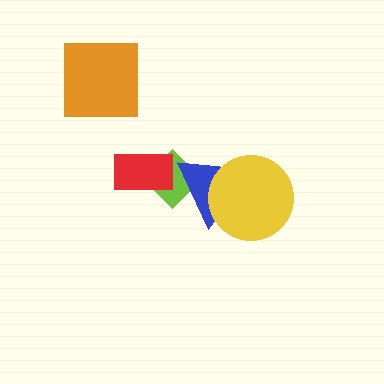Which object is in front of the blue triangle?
The yellow circle is in front of the blue triangle.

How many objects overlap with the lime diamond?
2 objects overlap with the lime diamond.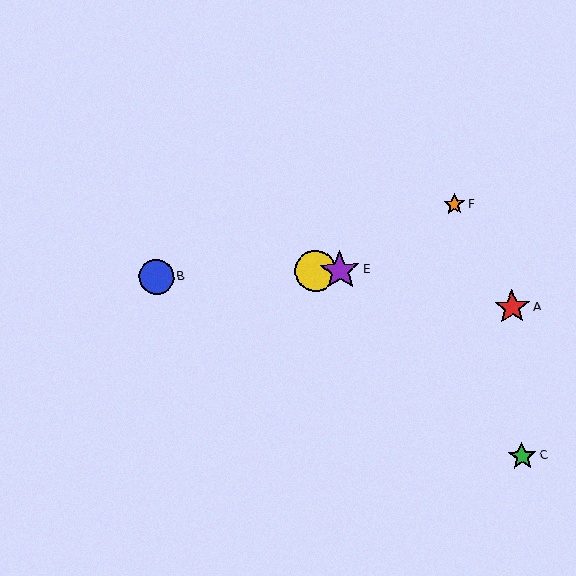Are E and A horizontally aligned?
No, E is at y≈270 and A is at y≈307.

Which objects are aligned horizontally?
Objects B, D, E are aligned horizontally.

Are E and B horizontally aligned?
Yes, both are at y≈270.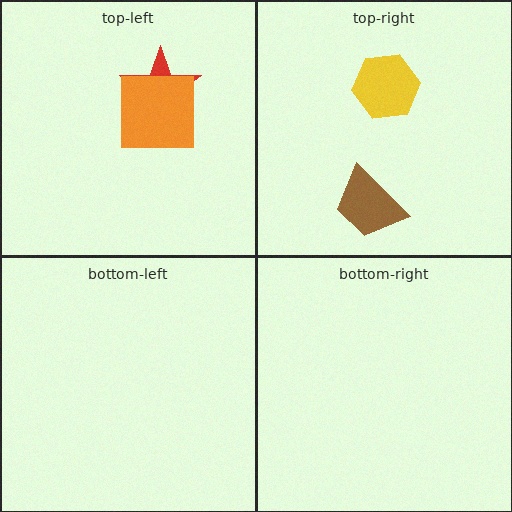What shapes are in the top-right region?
The yellow hexagon, the brown trapezoid.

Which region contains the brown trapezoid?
The top-right region.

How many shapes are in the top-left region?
2.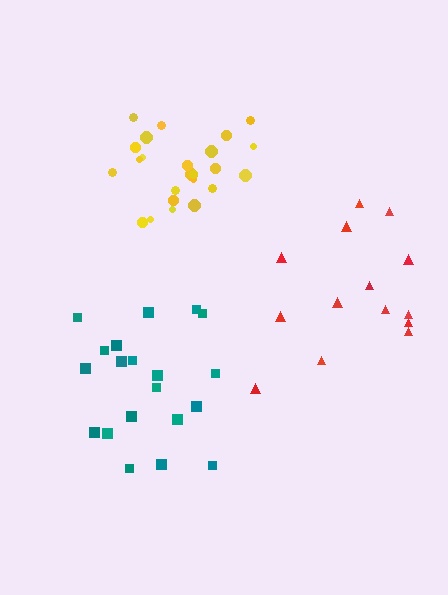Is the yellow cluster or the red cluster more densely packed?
Yellow.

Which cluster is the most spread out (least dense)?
Red.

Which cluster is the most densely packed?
Yellow.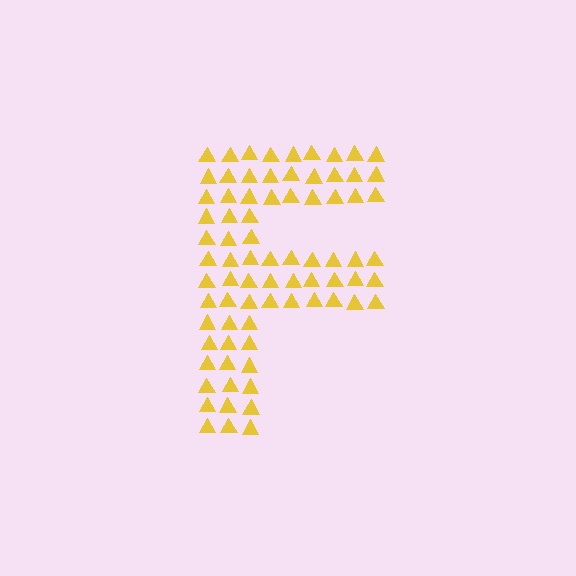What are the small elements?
The small elements are triangles.